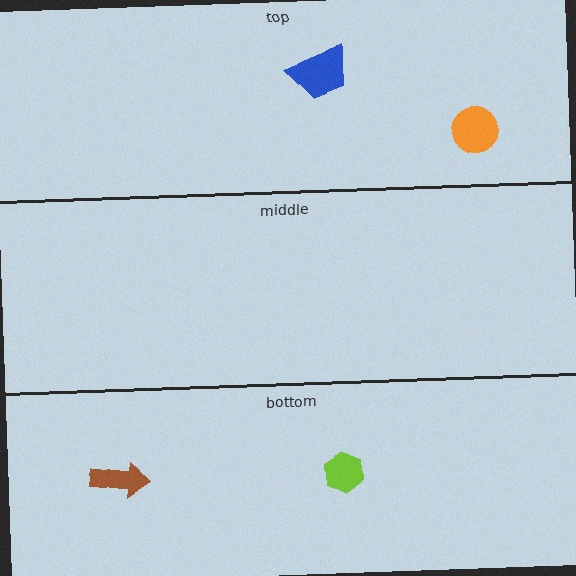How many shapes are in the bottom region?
2.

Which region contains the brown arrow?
The bottom region.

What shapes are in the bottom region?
The brown arrow, the lime hexagon.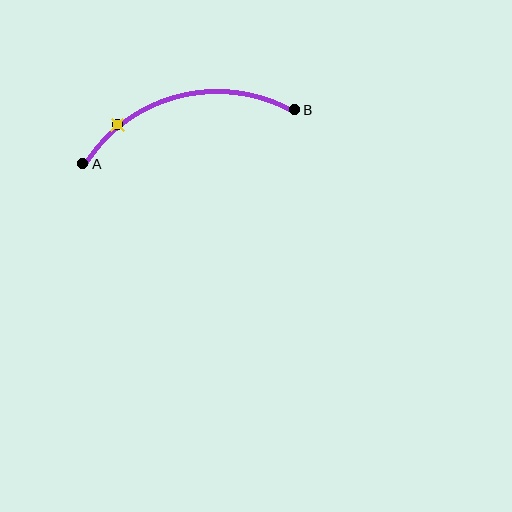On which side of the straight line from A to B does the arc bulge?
The arc bulges above the straight line connecting A and B.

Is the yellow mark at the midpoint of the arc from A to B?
No. The yellow mark lies on the arc but is closer to endpoint A. The arc midpoint would be at the point on the curve equidistant along the arc from both A and B.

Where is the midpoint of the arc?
The arc midpoint is the point on the curve farthest from the straight line joining A and B. It sits above that line.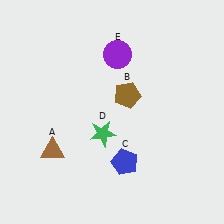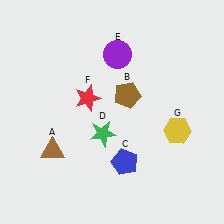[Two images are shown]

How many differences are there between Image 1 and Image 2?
There are 2 differences between the two images.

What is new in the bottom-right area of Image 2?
A yellow hexagon (G) was added in the bottom-right area of Image 2.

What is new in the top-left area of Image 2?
A red star (F) was added in the top-left area of Image 2.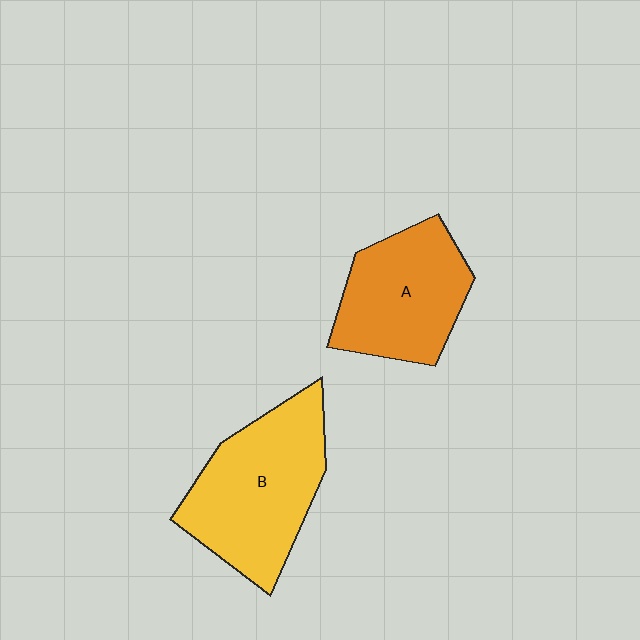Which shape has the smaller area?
Shape A (orange).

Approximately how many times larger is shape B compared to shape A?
Approximately 1.2 times.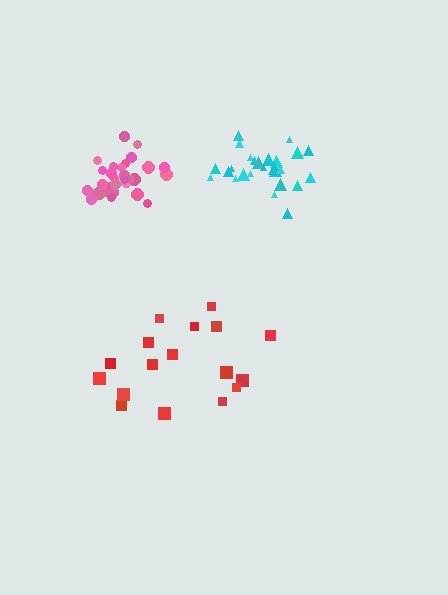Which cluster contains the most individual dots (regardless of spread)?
Pink (31).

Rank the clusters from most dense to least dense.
pink, cyan, red.